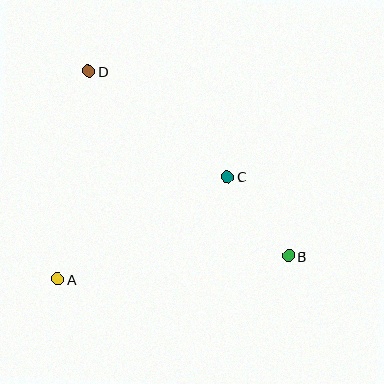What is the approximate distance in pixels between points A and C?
The distance between A and C is approximately 198 pixels.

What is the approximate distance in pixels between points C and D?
The distance between C and D is approximately 174 pixels.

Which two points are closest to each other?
Points B and C are closest to each other.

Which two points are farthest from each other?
Points B and D are farthest from each other.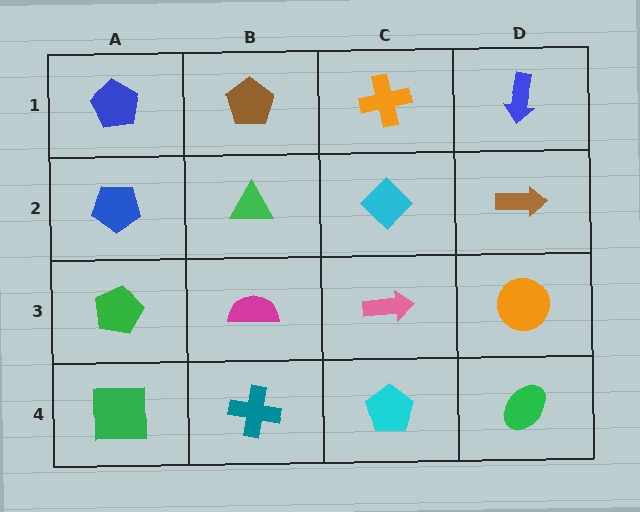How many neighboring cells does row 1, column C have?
3.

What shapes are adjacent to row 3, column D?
A brown arrow (row 2, column D), a green ellipse (row 4, column D), a pink arrow (row 3, column C).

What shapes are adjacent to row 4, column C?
A pink arrow (row 3, column C), a teal cross (row 4, column B), a green ellipse (row 4, column D).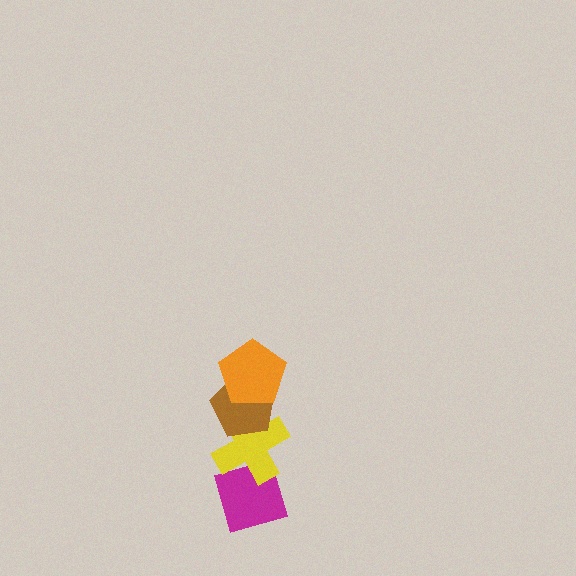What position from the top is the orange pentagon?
The orange pentagon is 1st from the top.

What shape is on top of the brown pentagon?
The orange pentagon is on top of the brown pentagon.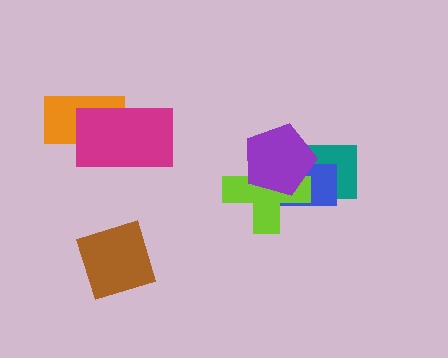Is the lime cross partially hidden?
Yes, it is partially covered by another shape.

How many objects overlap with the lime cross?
2 objects overlap with the lime cross.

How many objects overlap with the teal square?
2 objects overlap with the teal square.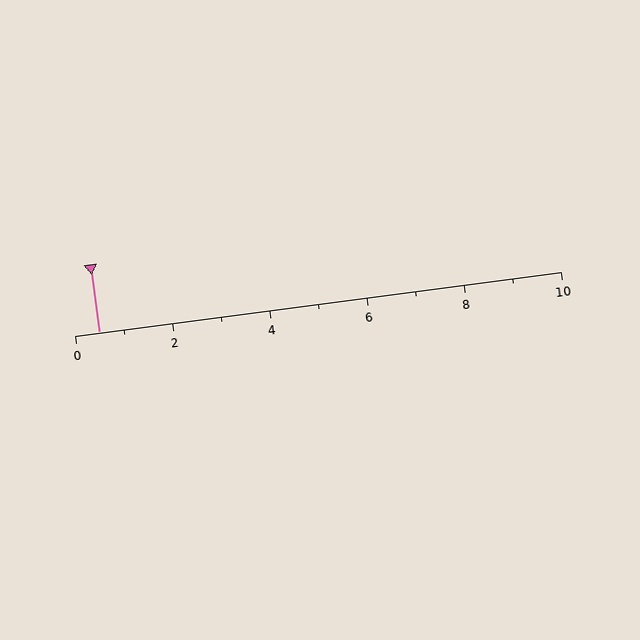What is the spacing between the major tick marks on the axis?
The major ticks are spaced 2 apart.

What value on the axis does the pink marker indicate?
The marker indicates approximately 0.5.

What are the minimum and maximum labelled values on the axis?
The axis runs from 0 to 10.